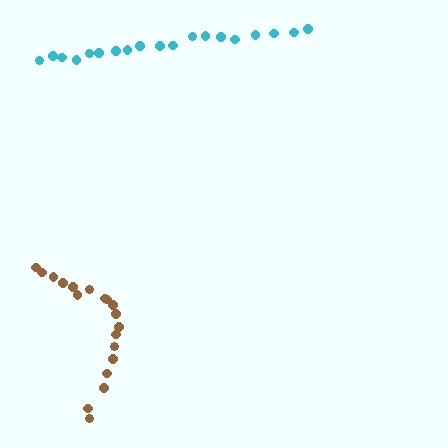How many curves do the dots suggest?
There are 2 distinct paths.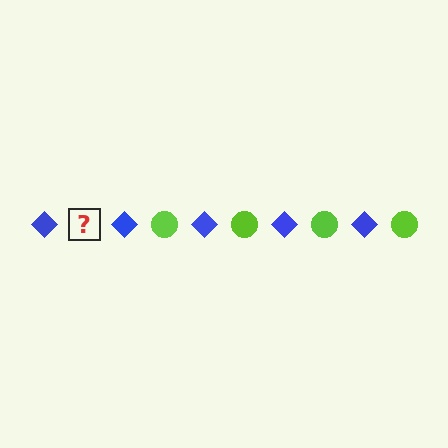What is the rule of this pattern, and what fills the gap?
The rule is that the pattern alternates between blue diamond and lime circle. The gap should be filled with a lime circle.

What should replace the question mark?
The question mark should be replaced with a lime circle.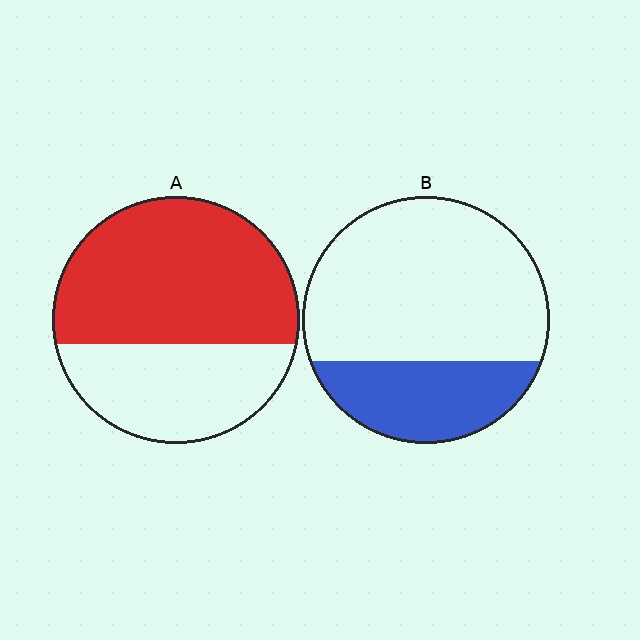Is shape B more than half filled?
No.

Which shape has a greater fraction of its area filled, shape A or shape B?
Shape A.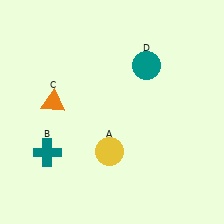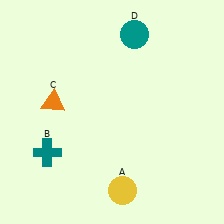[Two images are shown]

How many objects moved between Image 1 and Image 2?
2 objects moved between the two images.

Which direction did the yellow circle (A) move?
The yellow circle (A) moved down.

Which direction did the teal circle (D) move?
The teal circle (D) moved up.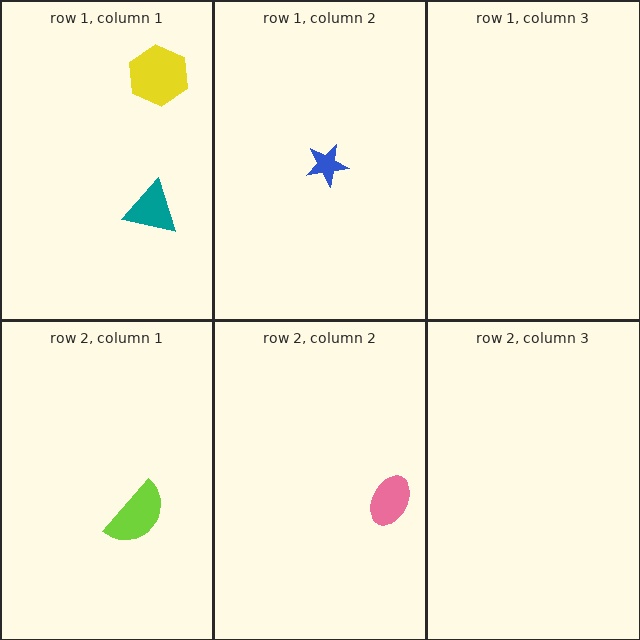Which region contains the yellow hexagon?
The row 1, column 1 region.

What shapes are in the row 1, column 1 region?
The yellow hexagon, the teal triangle.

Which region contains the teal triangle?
The row 1, column 1 region.